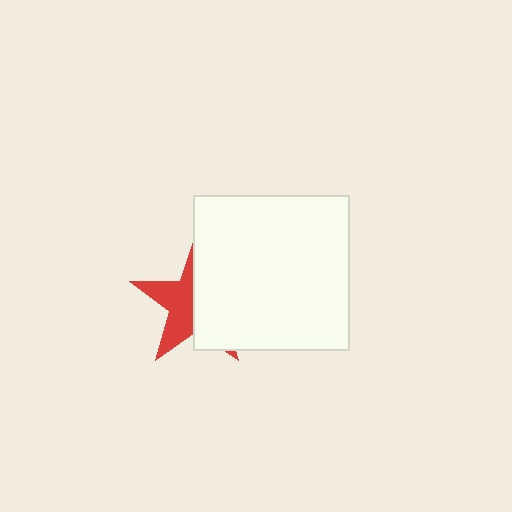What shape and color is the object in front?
The object in front is a white square.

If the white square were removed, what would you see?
You would see the complete red star.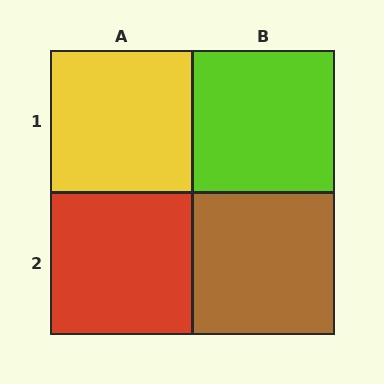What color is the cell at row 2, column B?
Brown.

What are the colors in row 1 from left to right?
Yellow, lime.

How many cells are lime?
1 cell is lime.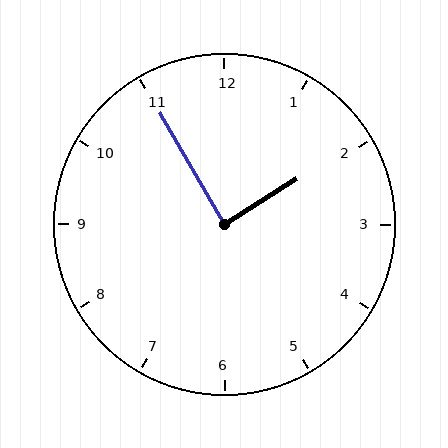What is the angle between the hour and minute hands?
Approximately 88 degrees.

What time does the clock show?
1:55.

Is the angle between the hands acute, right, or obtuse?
It is right.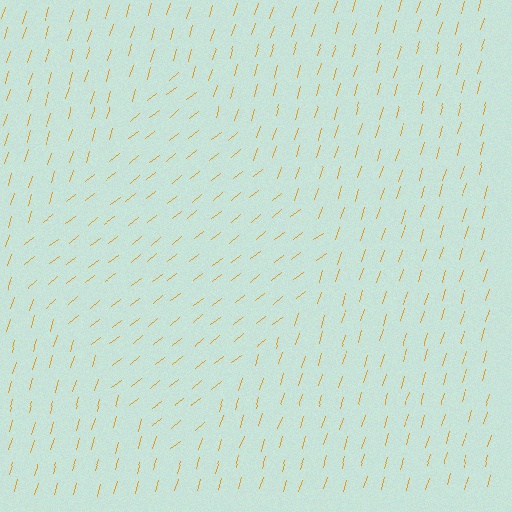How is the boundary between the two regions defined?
The boundary is defined purely by a change in line orientation (approximately 34 degrees difference). All lines are the same color and thickness.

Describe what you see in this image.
The image is filled with small orange line segments. A diamond region in the image has lines oriented differently from the surrounding lines, creating a visible texture boundary.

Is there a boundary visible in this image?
Yes, there is a texture boundary formed by a change in line orientation.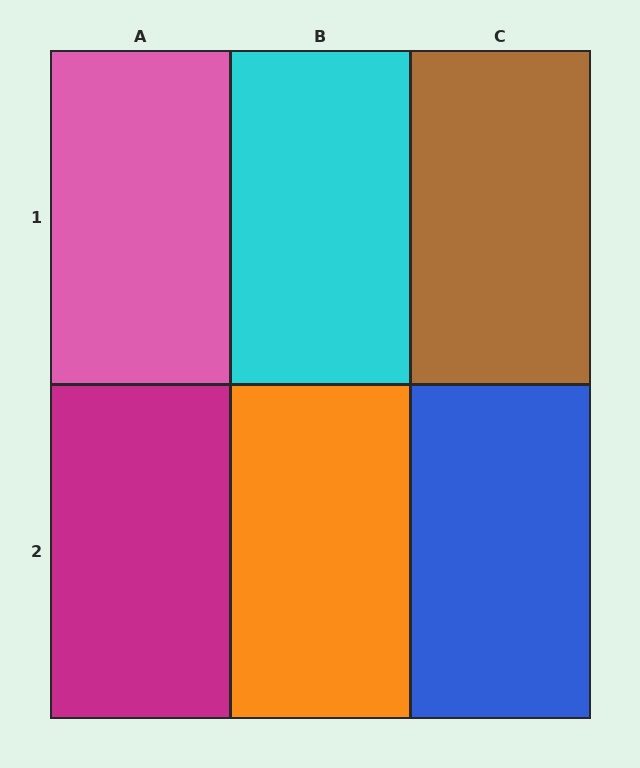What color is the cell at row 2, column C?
Blue.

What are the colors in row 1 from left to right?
Pink, cyan, brown.